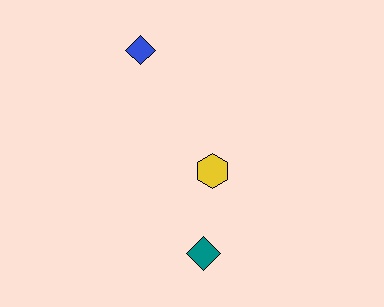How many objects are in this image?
There are 3 objects.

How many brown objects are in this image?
There are no brown objects.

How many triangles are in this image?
There are no triangles.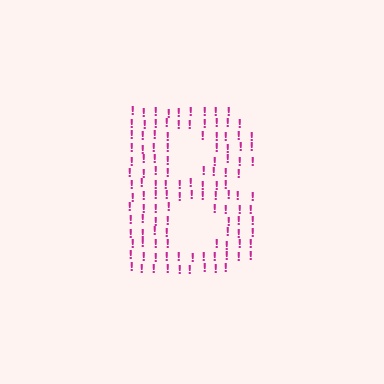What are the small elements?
The small elements are exclamation marks.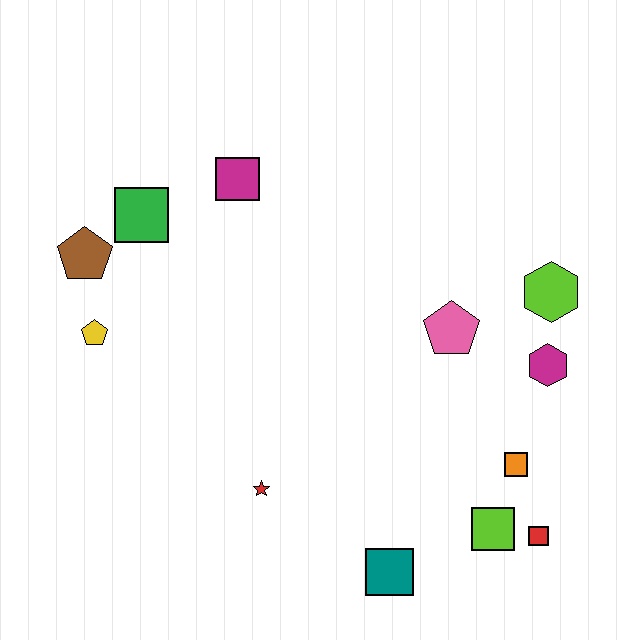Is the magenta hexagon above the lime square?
Yes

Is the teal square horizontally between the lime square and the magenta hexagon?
No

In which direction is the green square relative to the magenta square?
The green square is to the left of the magenta square.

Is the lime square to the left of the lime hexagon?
Yes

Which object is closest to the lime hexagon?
The magenta hexagon is closest to the lime hexagon.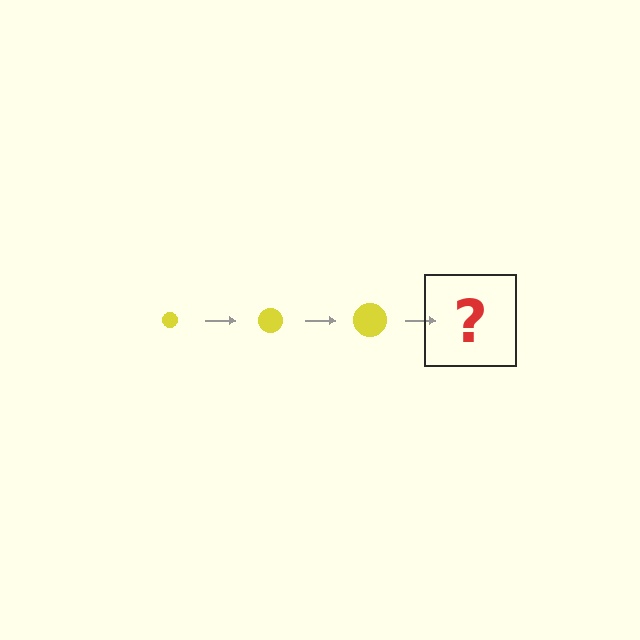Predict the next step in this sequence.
The next step is a yellow circle, larger than the previous one.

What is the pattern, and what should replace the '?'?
The pattern is that the circle gets progressively larger each step. The '?' should be a yellow circle, larger than the previous one.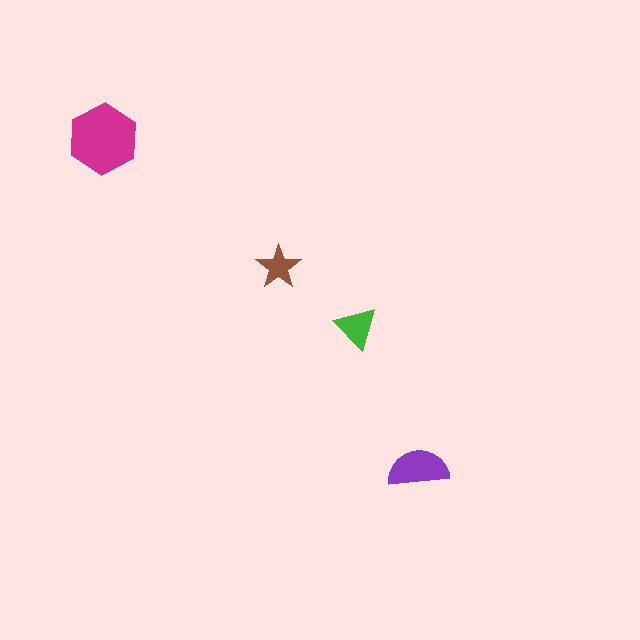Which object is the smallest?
The brown star.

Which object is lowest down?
The purple semicircle is bottommost.